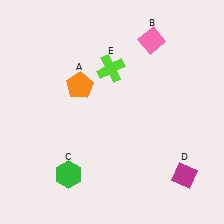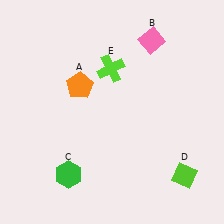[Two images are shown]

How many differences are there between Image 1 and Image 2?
There is 1 difference between the two images.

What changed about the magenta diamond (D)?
In Image 1, D is magenta. In Image 2, it changed to lime.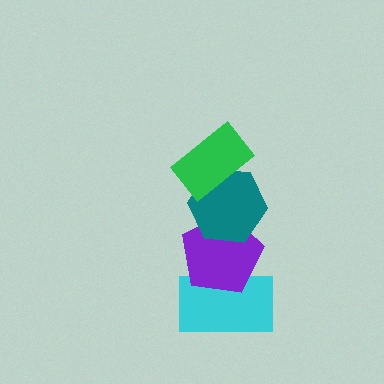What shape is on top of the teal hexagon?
The green rectangle is on top of the teal hexagon.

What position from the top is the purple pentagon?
The purple pentagon is 3rd from the top.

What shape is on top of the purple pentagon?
The teal hexagon is on top of the purple pentagon.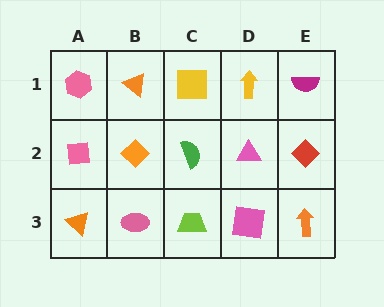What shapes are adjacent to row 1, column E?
A red diamond (row 2, column E), a yellow arrow (row 1, column D).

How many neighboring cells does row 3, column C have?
3.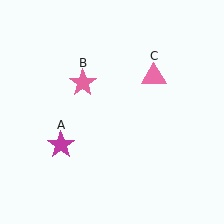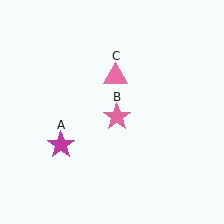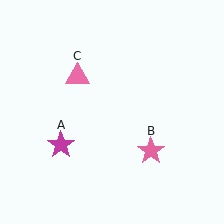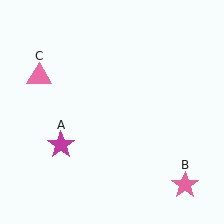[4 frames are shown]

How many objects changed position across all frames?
2 objects changed position: pink star (object B), pink triangle (object C).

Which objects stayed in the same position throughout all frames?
Magenta star (object A) remained stationary.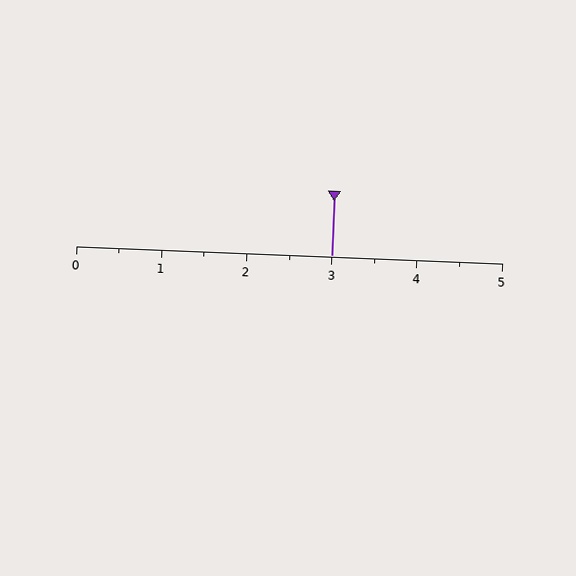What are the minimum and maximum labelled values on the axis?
The axis runs from 0 to 5.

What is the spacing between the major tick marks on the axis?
The major ticks are spaced 1 apart.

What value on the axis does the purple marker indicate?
The marker indicates approximately 3.